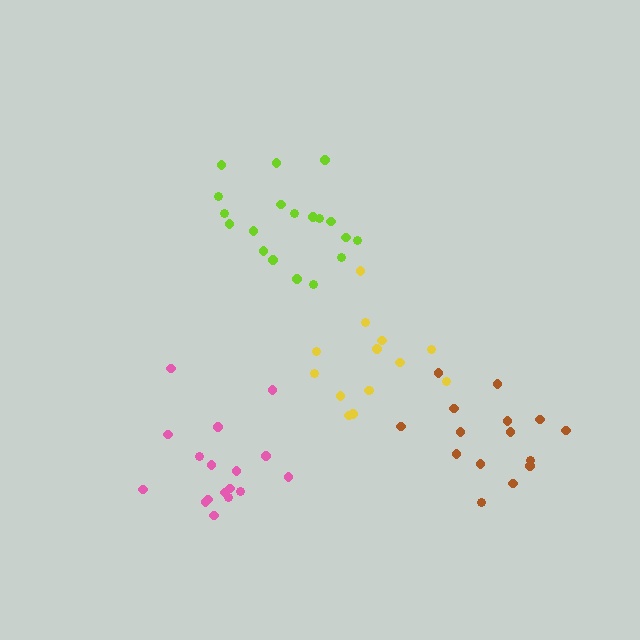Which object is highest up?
The lime cluster is topmost.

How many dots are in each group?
Group 1: 15 dots, Group 2: 19 dots, Group 3: 17 dots, Group 4: 14 dots (65 total).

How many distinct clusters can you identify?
There are 4 distinct clusters.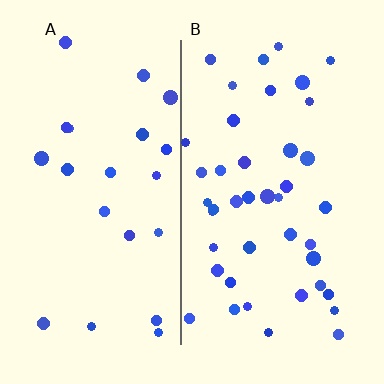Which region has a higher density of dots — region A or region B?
B (the right).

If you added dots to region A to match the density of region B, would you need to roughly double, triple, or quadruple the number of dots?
Approximately double.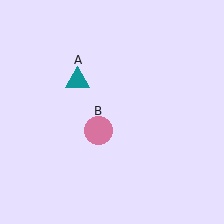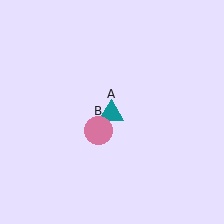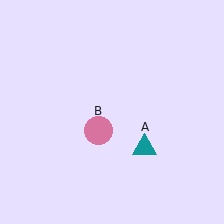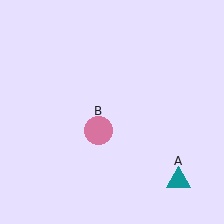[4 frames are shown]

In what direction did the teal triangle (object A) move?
The teal triangle (object A) moved down and to the right.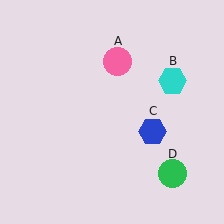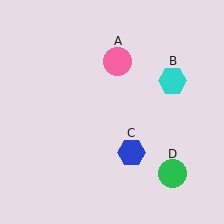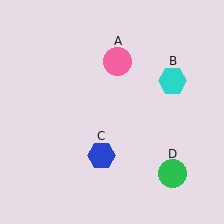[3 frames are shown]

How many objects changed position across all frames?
1 object changed position: blue hexagon (object C).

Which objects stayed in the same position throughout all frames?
Pink circle (object A) and cyan hexagon (object B) and green circle (object D) remained stationary.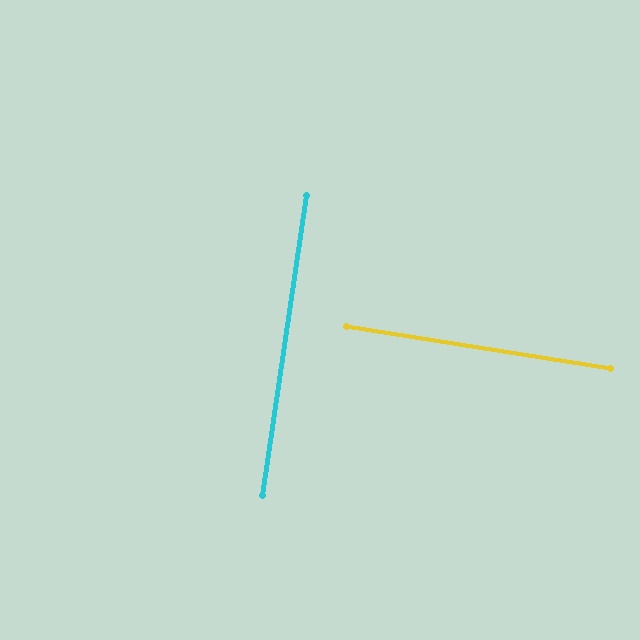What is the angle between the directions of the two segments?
Approximately 89 degrees.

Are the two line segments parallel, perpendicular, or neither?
Perpendicular — they meet at approximately 89°.